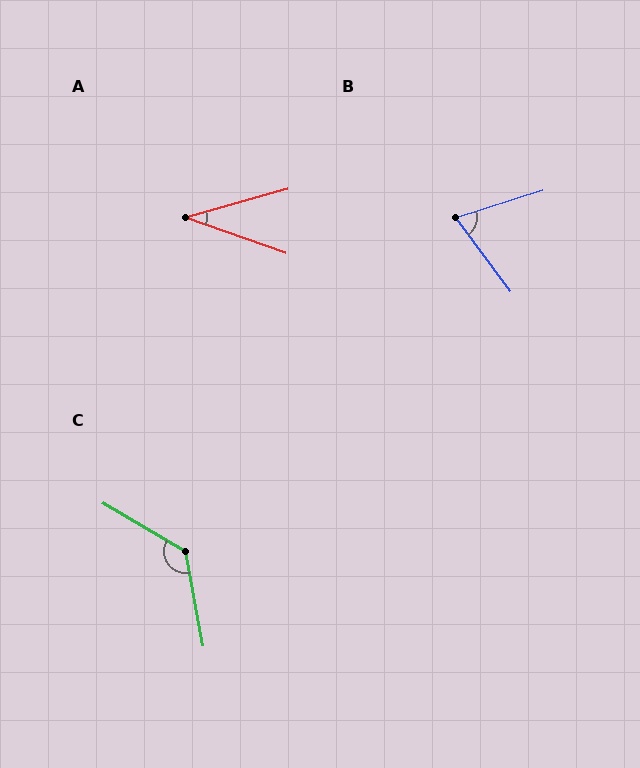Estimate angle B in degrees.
Approximately 70 degrees.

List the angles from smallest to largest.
A (35°), B (70°), C (131°).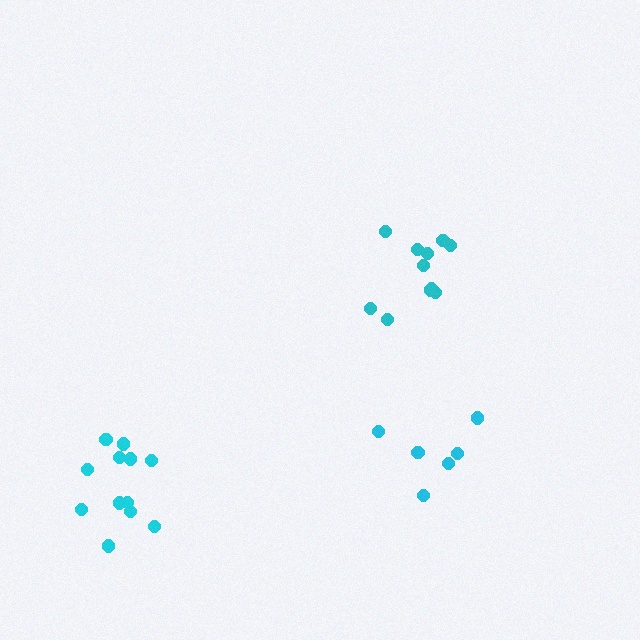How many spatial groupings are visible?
There are 3 spatial groupings.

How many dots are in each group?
Group 1: 12 dots, Group 2: 11 dots, Group 3: 6 dots (29 total).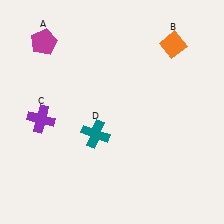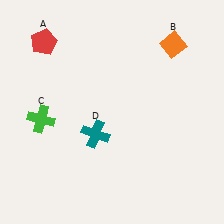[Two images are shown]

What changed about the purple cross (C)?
In Image 1, C is purple. In Image 2, it changed to green.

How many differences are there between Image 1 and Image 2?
There are 2 differences between the two images.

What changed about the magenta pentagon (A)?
In Image 1, A is magenta. In Image 2, it changed to red.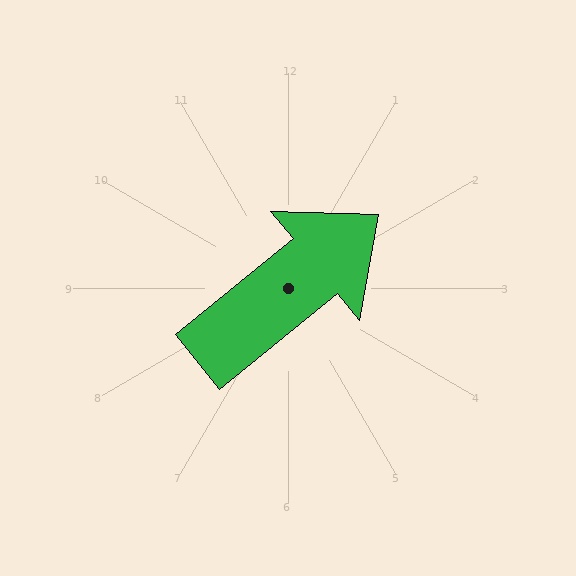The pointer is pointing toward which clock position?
Roughly 2 o'clock.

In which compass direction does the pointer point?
Northeast.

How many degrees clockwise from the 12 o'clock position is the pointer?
Approximately 51 degrees.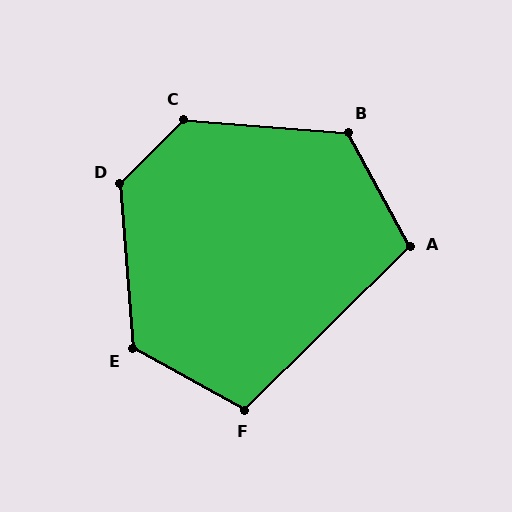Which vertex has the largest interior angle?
C, at approximately 131 degrees.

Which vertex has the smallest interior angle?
A, at approximately 106 degrees.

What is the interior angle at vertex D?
Approximately 131 degrees (obtuse).